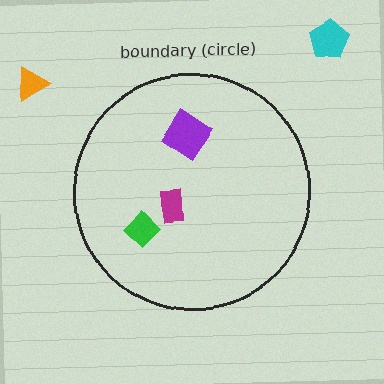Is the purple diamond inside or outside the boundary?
Inside.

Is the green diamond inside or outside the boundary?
Inside.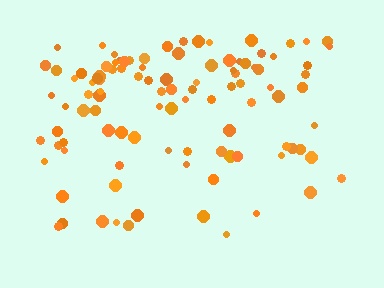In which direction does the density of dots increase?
From bottom to top, with the top side densest.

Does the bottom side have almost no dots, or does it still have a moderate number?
Still a moderate number, just noticeably fewer than the top.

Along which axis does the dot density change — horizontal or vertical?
Vertical.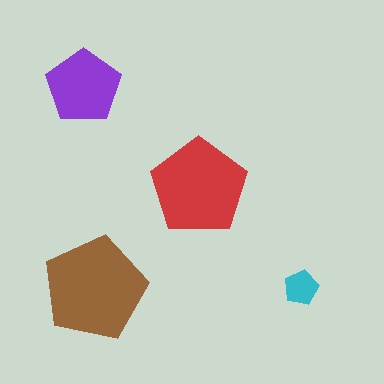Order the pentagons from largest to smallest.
the brown one, the red one, the purple one, the cyan one.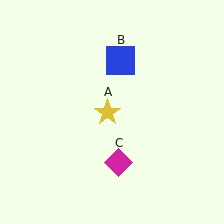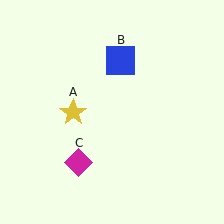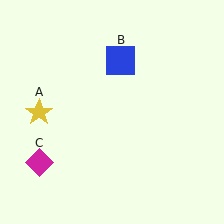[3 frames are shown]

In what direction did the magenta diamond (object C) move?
The magenta diamond (object C) moved left.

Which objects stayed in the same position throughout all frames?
Blue square (object B) remained stationary.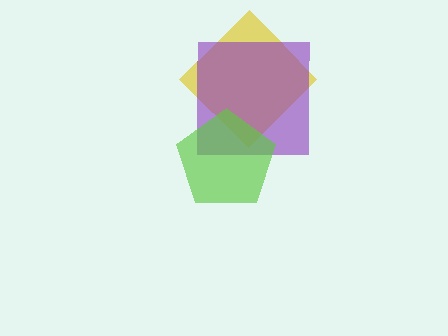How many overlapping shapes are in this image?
There are 3 overlapping shapes in the image.